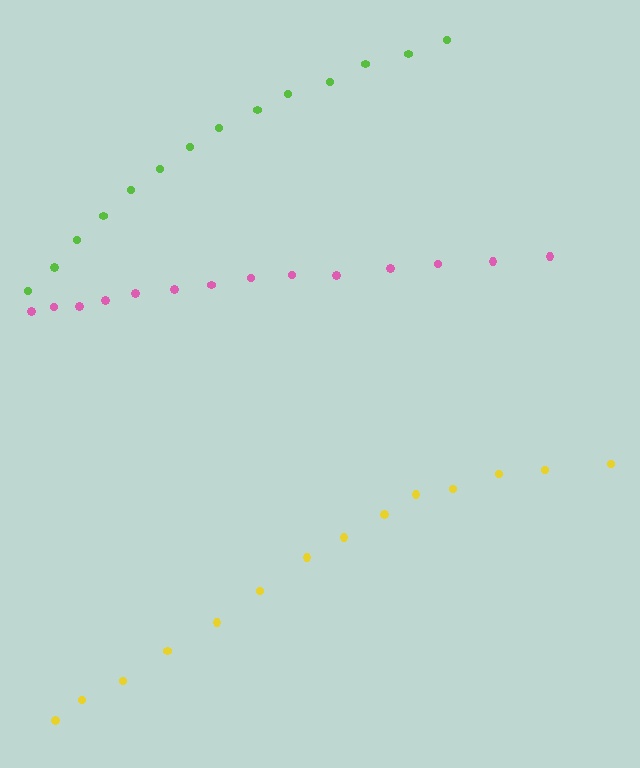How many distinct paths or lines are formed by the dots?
There are 3 distinct paths.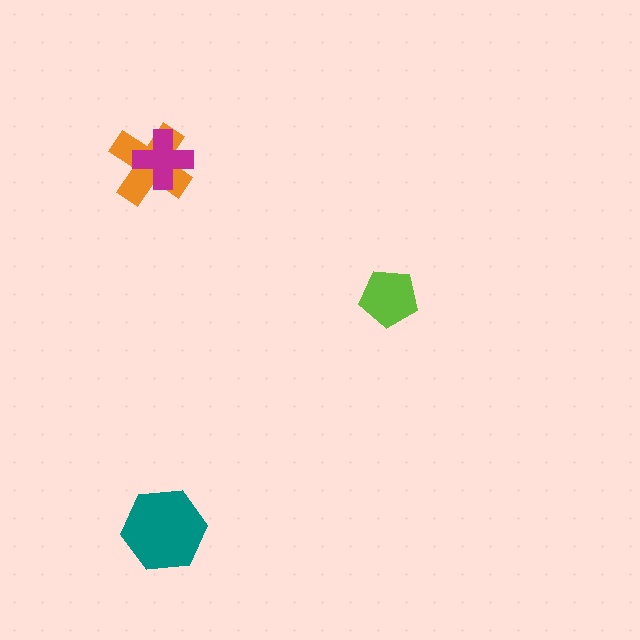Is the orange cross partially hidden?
Yes, it is partially covered by another shape.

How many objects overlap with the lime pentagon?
0 objects overlap with the lime pentagon.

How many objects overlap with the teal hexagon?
0 objects overlap with the teal hexagon.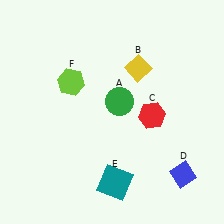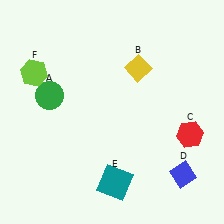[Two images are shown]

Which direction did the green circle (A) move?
The green circle (A) moved left.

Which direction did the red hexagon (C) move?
The red hexagon (C) moved right.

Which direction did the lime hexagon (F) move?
The lime hexagon (F) moved left.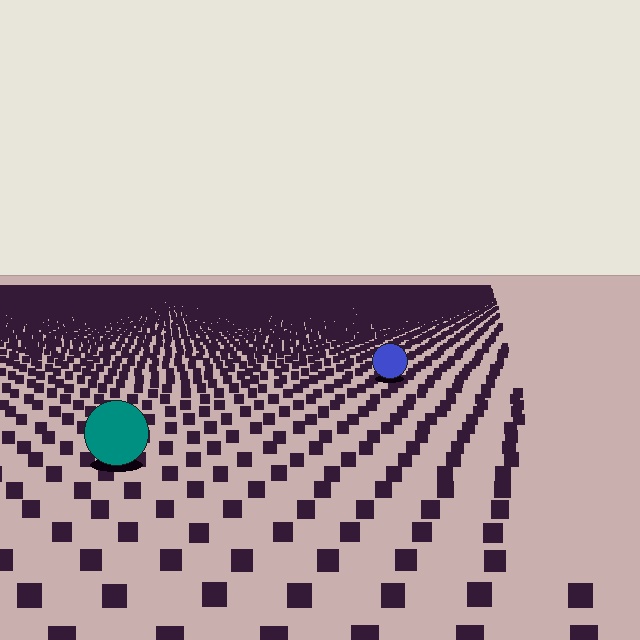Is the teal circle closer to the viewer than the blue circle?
Yes. The teal circle is closer — you can tell from the texture gradient: the ground texture is coarser near it.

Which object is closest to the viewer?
The teal circle is closest. The texture marks near it are larger and more spread out.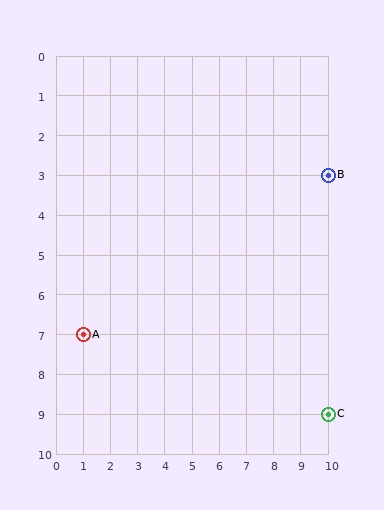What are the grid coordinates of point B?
Point B is at grid coordinates (10, 3).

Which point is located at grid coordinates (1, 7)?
Point A is at (1, 7).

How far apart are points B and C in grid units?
Points B and C are 6 rows apart.